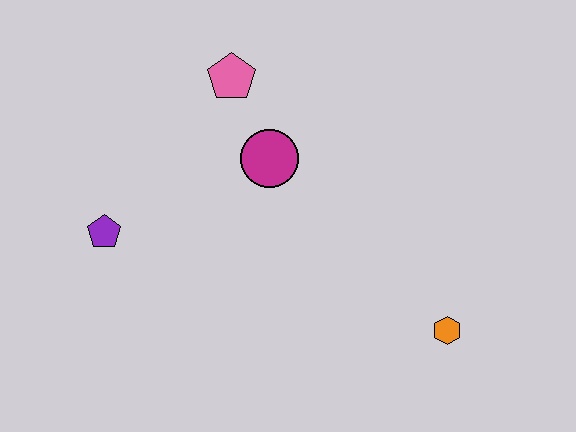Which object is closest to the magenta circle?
The pink pentagon is closest to the magenta circle.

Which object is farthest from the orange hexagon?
The purple pentagon is farthest from the orange hexagon.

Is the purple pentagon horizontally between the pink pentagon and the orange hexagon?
No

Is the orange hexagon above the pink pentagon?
No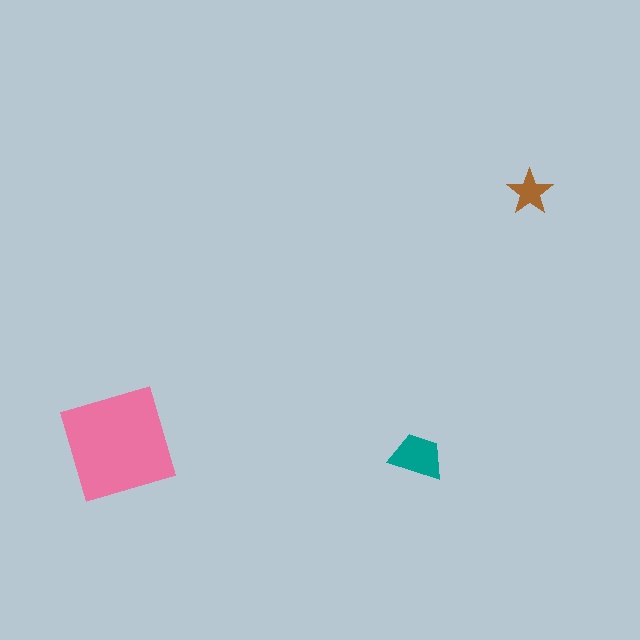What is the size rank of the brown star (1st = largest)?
3rd.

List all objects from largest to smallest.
The pink square, the teal trapezoid, the brown star.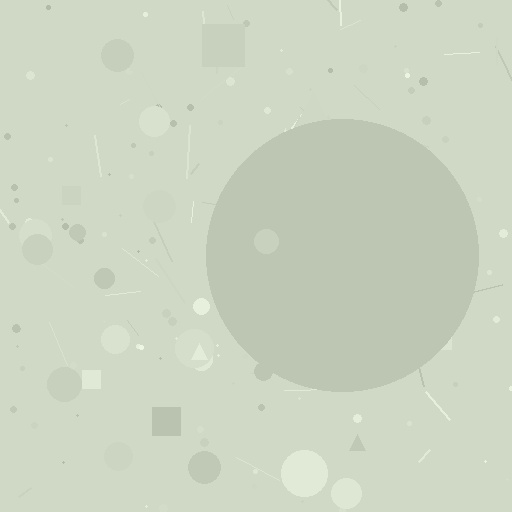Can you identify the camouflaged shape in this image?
The camouflaged shape is a circle.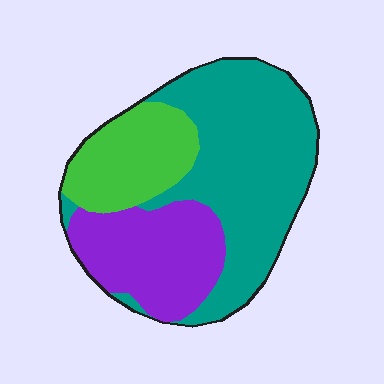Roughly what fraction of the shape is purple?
Purple covers 27% of the shape.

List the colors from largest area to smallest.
From largest to smallest: teal, purple, green.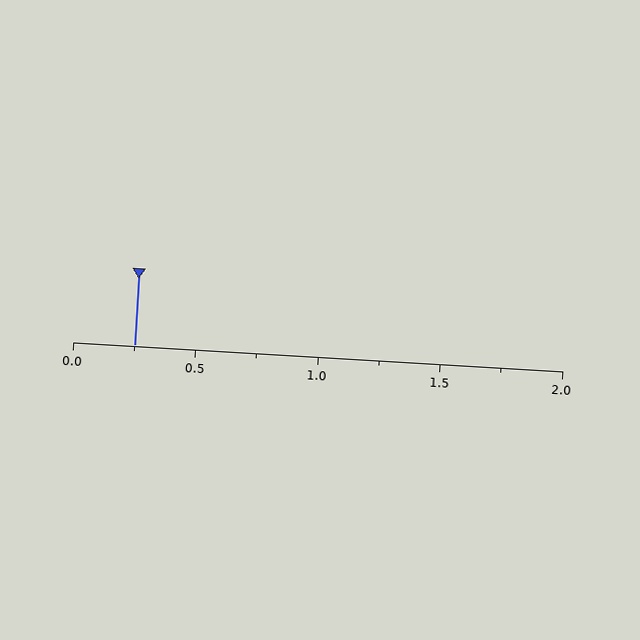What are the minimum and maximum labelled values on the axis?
The axis runs from 0.0 to 2.0.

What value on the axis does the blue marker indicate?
The marker indicates approximately 0.25.